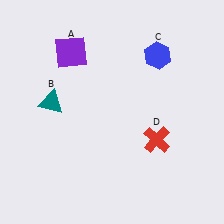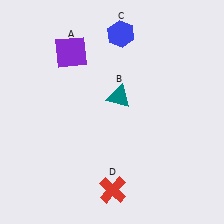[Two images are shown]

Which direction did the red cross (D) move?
The red cross (D) moved down.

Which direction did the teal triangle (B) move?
The teal triangle (B) moved right.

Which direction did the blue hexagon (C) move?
The blue hexagon (C) moved left.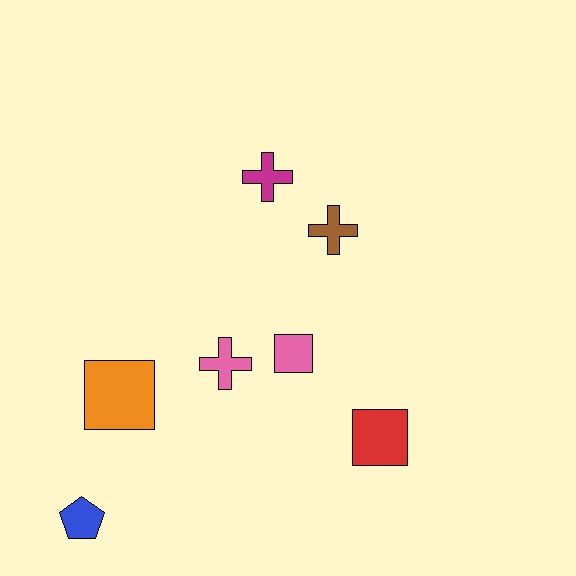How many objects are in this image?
There are 7 objects.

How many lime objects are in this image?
There are no lime objects.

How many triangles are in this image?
There are no triangles.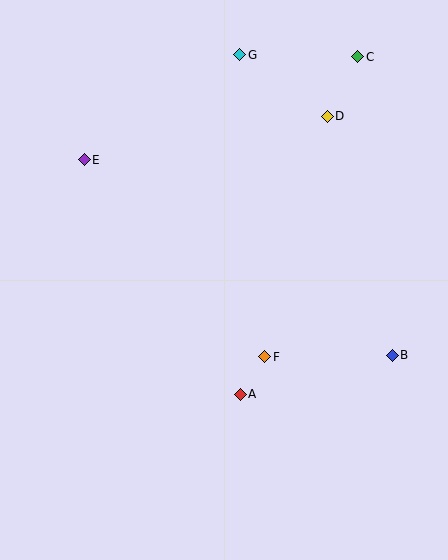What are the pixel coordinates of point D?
Point D is at (327, 116).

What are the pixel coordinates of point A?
Point A is at (240, 394).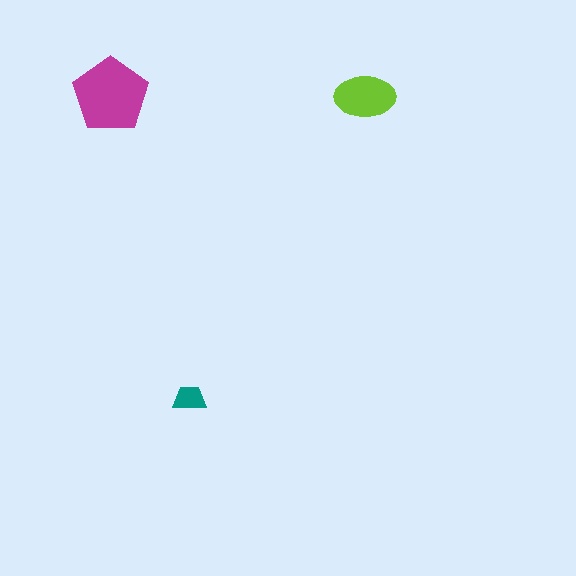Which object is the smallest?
The teal trapezoid.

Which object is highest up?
The magenta pentagon is topmost.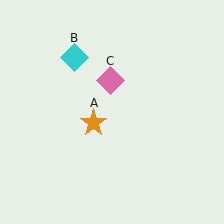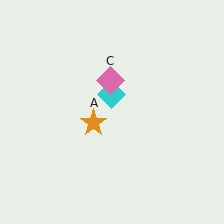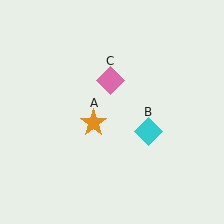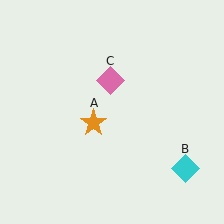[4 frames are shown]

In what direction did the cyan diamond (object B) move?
The cyan diamond (object B) moved down and to the right.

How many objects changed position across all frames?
1 object changed position: cyan diamond (object B).